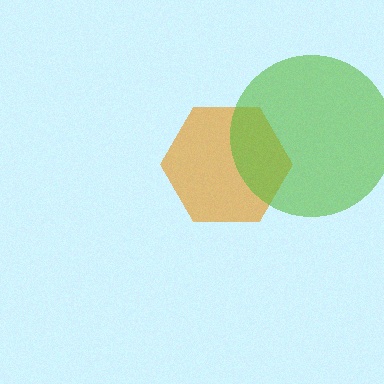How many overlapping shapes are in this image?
There are 2 overlapping shapes in the image.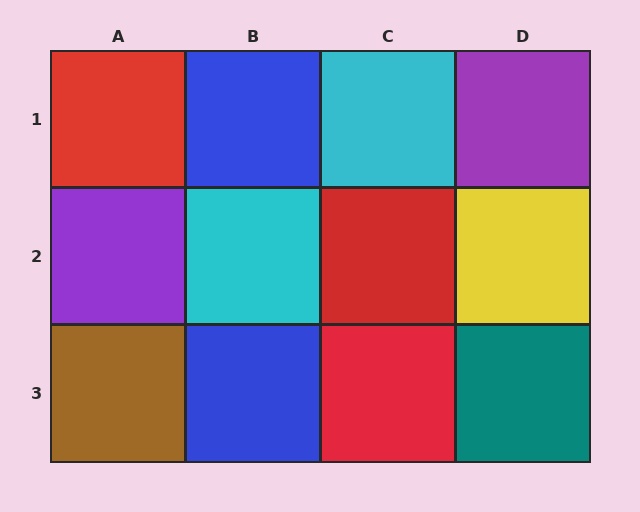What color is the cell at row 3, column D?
Teal.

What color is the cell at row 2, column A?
Purple.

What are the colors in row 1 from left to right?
Red, blue, cyan, purple.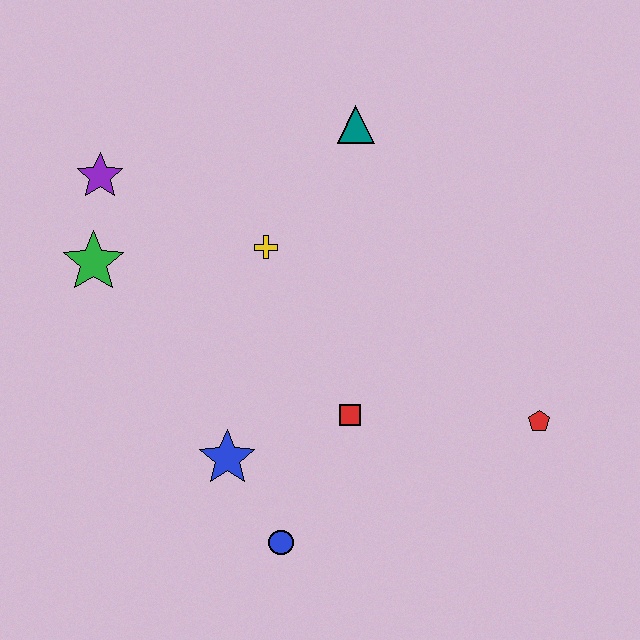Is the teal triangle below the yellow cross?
No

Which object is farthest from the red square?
The purple star is farthest from the red square.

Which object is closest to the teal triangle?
The yellow cross is closest to the teal triangle.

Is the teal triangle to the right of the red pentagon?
No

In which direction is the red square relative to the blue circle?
The red square is above the blue circle.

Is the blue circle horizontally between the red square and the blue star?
Yes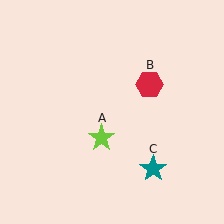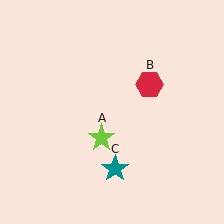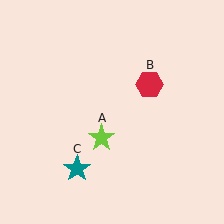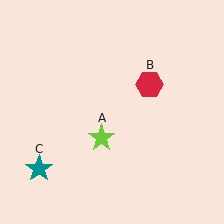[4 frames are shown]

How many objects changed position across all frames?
1 object changed position: teal star (object C).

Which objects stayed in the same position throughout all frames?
Lime star (object A) and red hexagon (object B) remained stationary.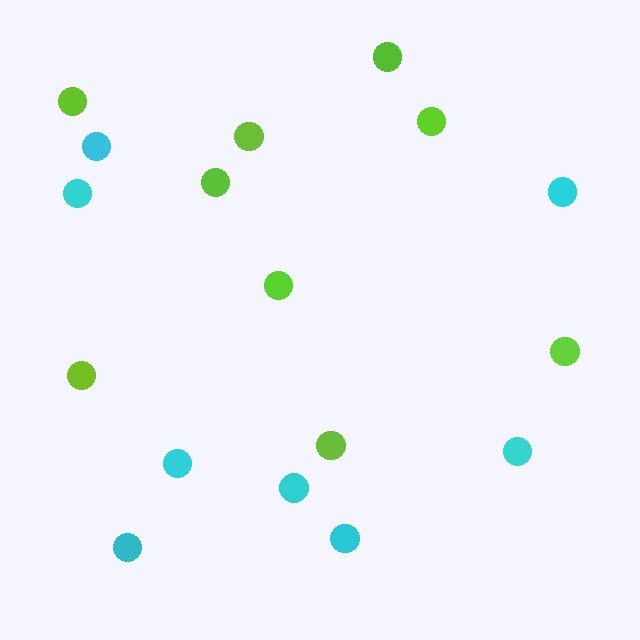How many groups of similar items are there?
There are 2 groups: one group of lime circles (9) and one group of cyan circles (8).